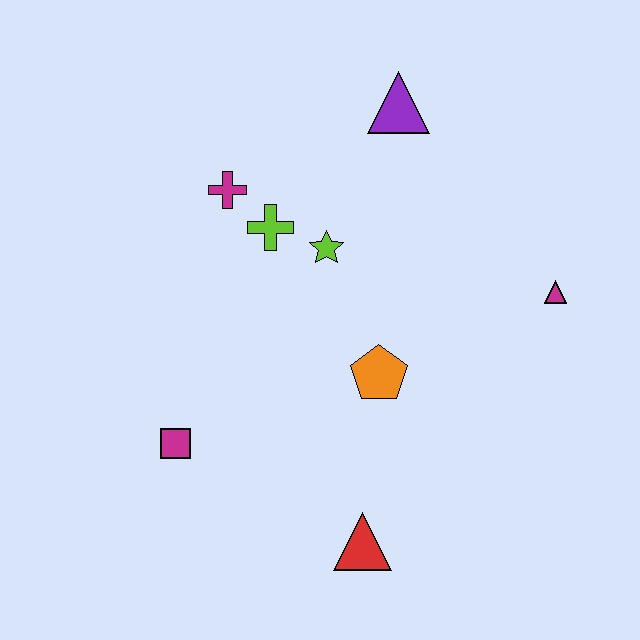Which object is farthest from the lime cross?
The red triangle is farthest from the lime cross.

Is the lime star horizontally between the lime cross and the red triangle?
Yes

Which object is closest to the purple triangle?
The lime star is closest to the purple triangle.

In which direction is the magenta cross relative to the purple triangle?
The magenta cross is to the left of the purple triangle.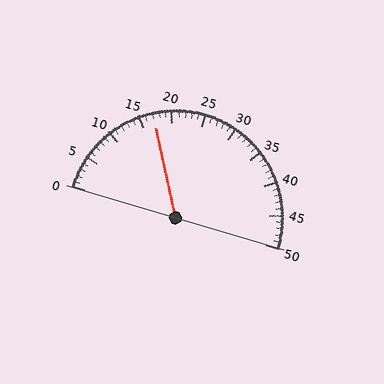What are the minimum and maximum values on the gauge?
The gauge ranges from 0 to 50.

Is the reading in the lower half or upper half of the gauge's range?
The reading is in the lower half of the range (0 to 50).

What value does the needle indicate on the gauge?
The needle indicates approximately 17.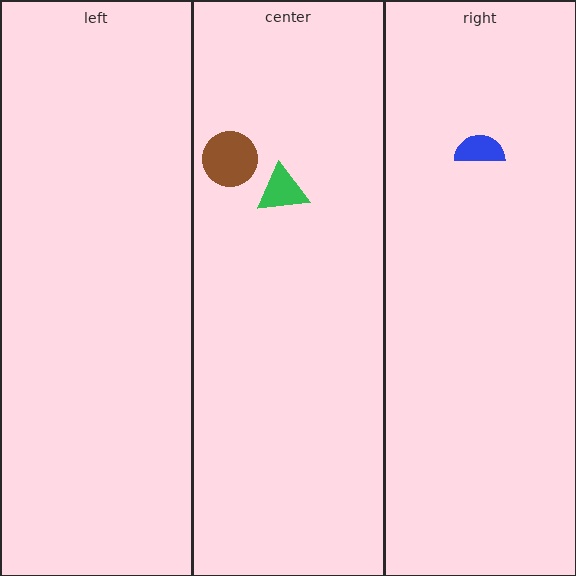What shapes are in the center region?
The brown circle, the green triangle.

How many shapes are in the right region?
1.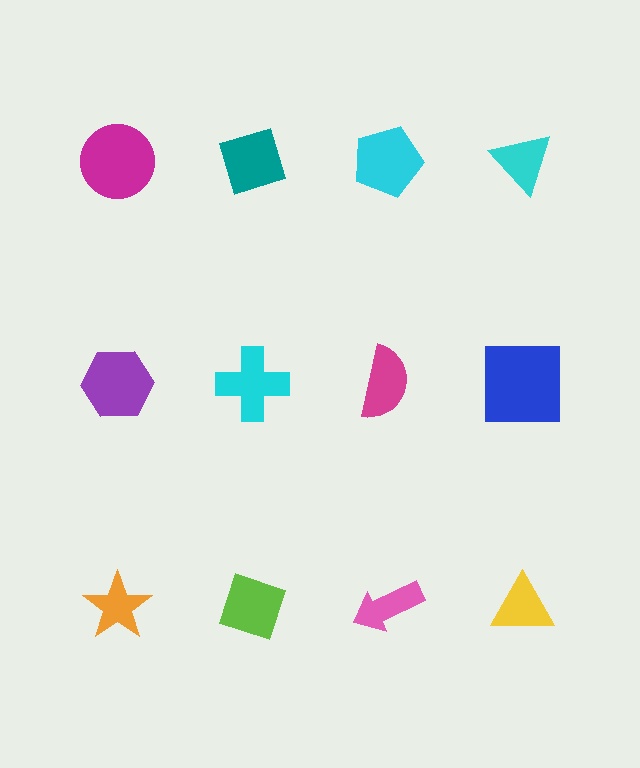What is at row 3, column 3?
A pink arrow.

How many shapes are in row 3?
4 shapes.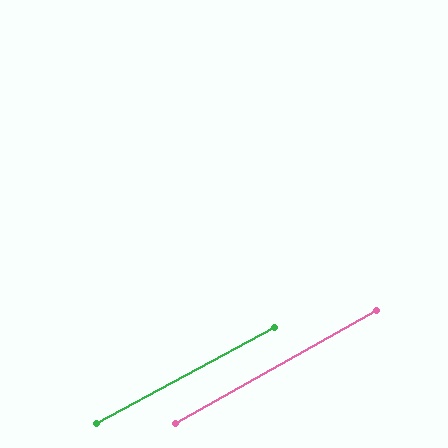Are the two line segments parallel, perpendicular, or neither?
Parallel — their directions differ by only 1.3°.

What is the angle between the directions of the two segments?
Approximately 1 degree.